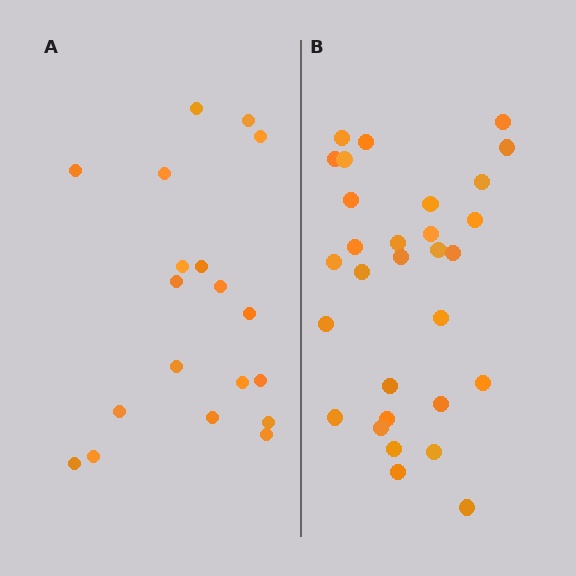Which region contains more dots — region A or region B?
Region B (the right region) has more dots.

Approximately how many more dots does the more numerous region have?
Region B has roughly 12 or so more dots than region A.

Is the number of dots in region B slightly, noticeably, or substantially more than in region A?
Region B has substantially more. The ratio is roughly 1.6 to 1.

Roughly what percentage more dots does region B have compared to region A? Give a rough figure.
About 60% more.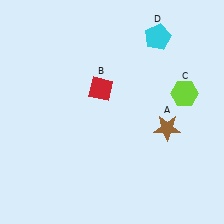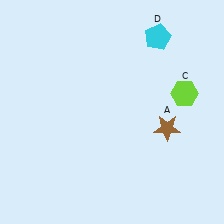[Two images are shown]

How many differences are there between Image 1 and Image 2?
There is 1 difference between the two images.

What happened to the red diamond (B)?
The red diamond (B) was removed in Image 2. It was in the top-left area of Image 1.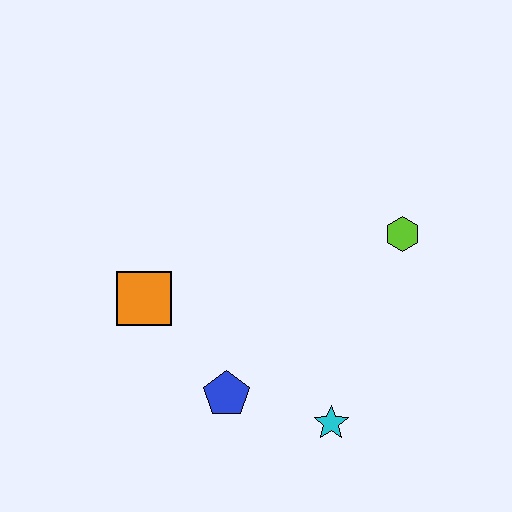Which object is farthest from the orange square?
The lime hexagon is farthest from the orange square.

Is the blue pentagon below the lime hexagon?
Yes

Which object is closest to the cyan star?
The blue pentagon is closest to the cyan star.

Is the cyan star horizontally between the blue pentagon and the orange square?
No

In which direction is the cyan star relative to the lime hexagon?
The cyan star is below the lime hexagon.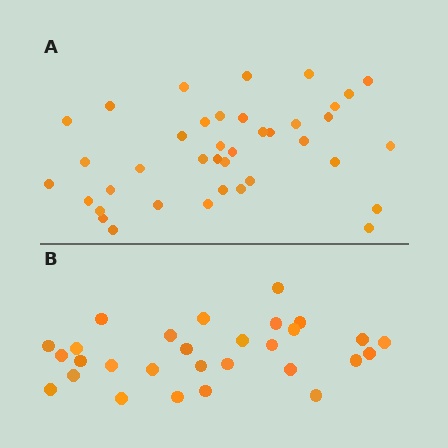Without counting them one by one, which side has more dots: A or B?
Region A (the top region) has more dots.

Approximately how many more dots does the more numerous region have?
Region A has roughly 10 or so more dots than region B.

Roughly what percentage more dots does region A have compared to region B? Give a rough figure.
About 35% more.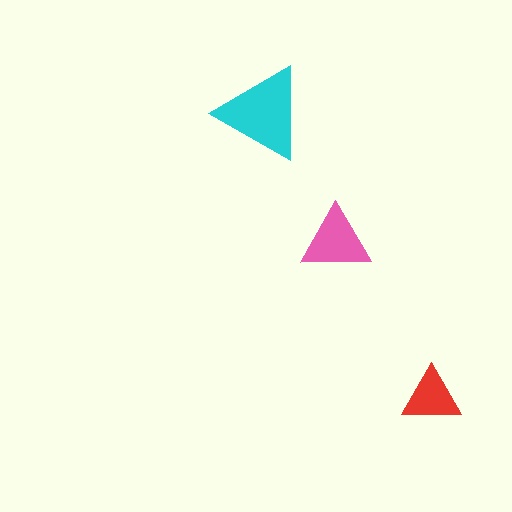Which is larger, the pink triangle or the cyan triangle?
The cyan one.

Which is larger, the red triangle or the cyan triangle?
The cyan one.